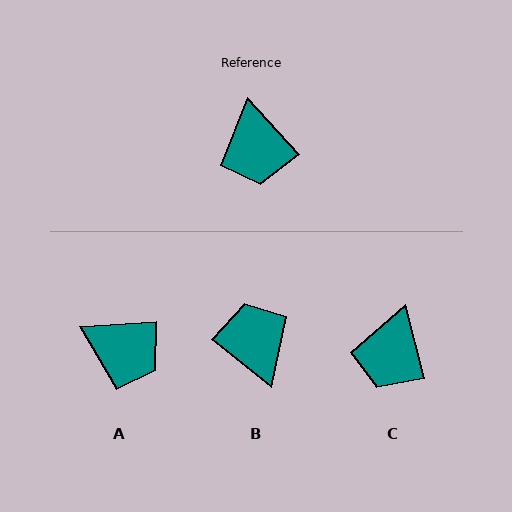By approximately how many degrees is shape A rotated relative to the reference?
Approximately 51 degrees counter-clockwise.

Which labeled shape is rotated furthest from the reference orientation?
B, about 171 degrees away.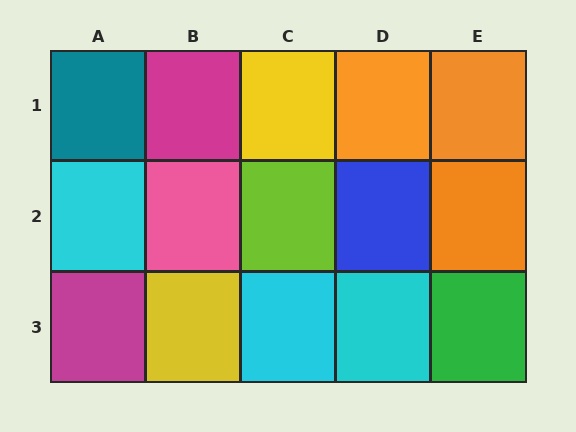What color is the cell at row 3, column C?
Cyan.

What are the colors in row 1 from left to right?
Teal, magenta, yellow, orange, orange.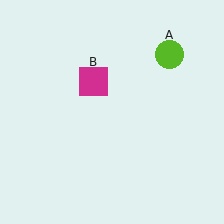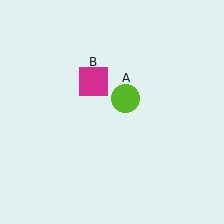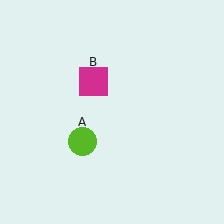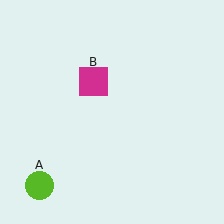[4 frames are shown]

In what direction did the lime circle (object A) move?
The lime circle (object A) moved down and to the left.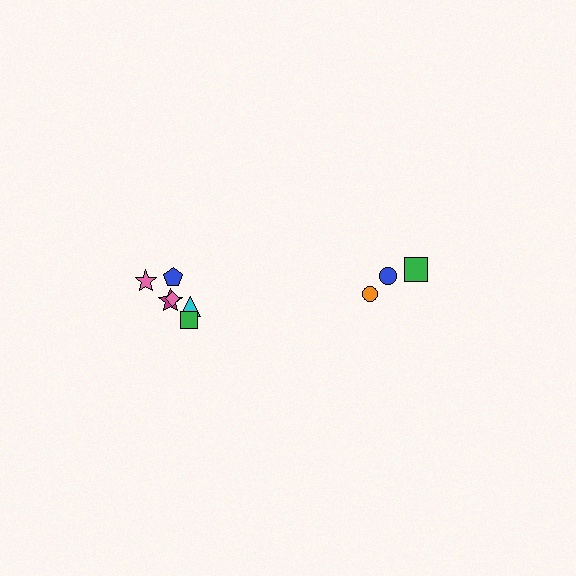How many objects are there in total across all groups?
There are 9 objects.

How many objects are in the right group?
There are 3 objects.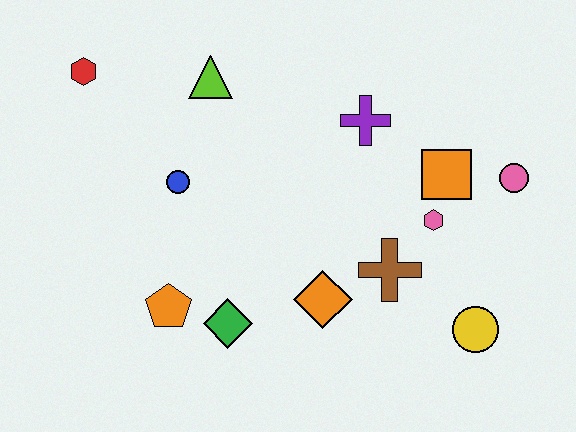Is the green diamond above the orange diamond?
No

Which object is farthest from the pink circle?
The red hexagon is farthest from the pink circle.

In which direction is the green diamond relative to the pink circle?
The green diamond is to the left of the pink circle.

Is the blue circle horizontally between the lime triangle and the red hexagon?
Yes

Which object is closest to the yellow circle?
The brown cross is closest to the yellow circle.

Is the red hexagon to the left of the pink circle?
Yes